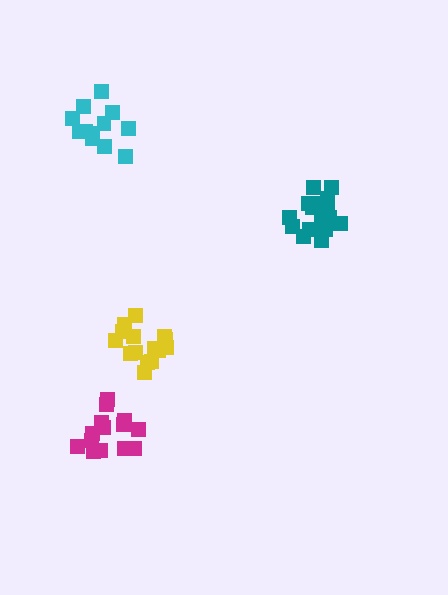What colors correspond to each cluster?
The clusters are colored: cyan, teal, magenta, yellow.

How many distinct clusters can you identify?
There are 4 distinct clusters.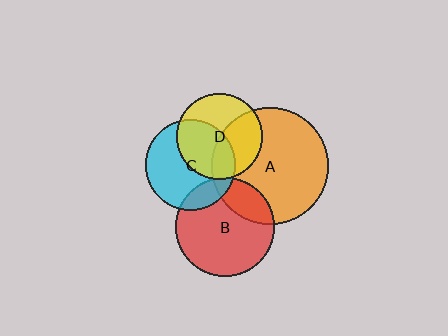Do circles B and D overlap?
Yes.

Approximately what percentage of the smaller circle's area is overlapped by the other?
Approximately 5%.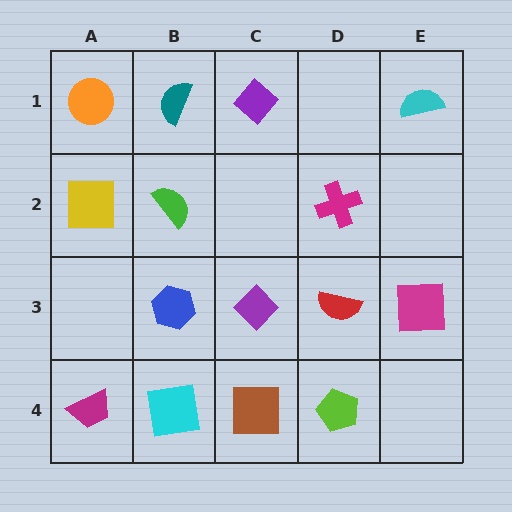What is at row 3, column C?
A purple diamond.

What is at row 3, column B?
A blue hexagon.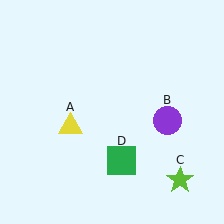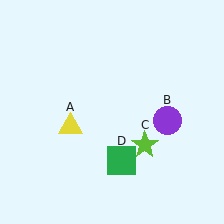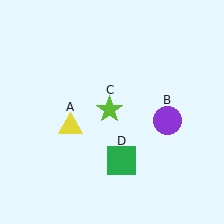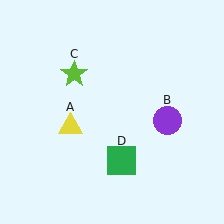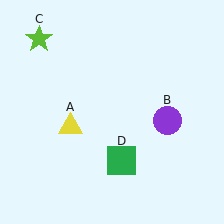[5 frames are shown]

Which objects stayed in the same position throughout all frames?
Yellow triangle (object A) and purple circle (object B) and green square (object D) remained stationary.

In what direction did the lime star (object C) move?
The lime star (object C) moved up and to the left.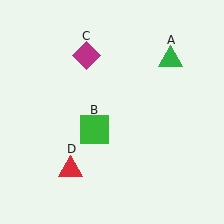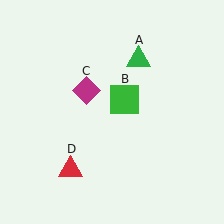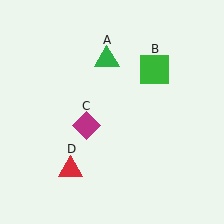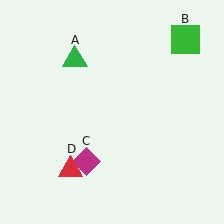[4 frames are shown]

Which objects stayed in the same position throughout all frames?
Red triangle (object D) remained stationary.